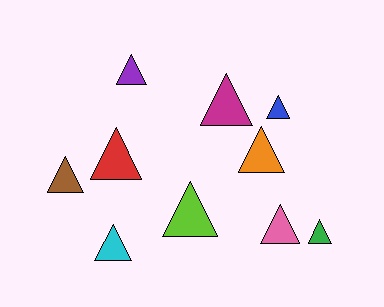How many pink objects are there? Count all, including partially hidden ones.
There is 1 pink object.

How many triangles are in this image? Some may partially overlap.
There are 10 triangles.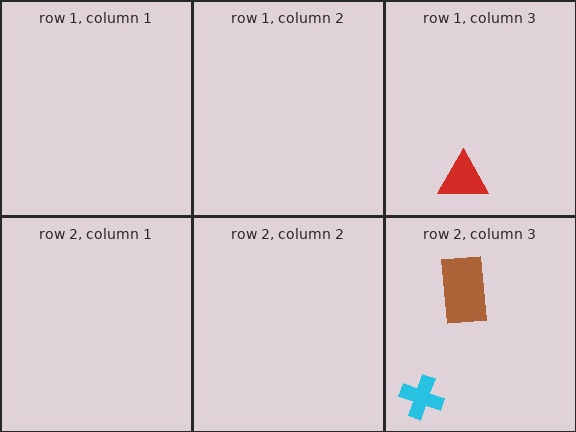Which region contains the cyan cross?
The row 2, column 3 region.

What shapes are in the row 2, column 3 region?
The brown rectangle, the cyan cross.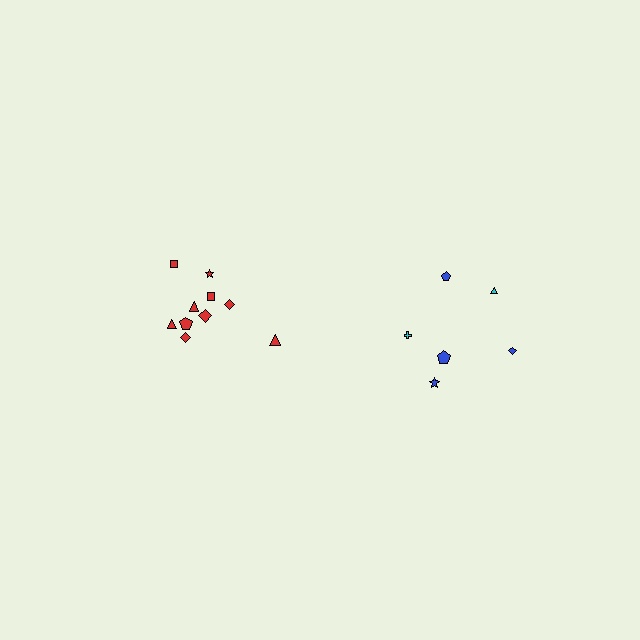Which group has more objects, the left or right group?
The left group.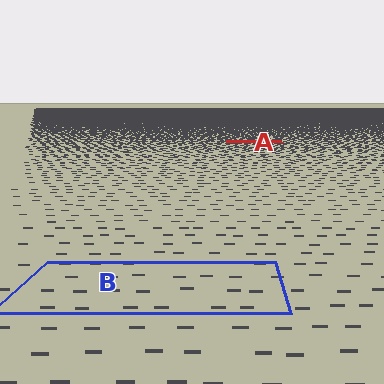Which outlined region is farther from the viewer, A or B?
Region A is farther from the viewer — the texture elements inside it appear smaller and more densely packed.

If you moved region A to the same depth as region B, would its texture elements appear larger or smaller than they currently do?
They would appear larger. At a closer depth, the same texture elements are projected at a bigger on-screen size.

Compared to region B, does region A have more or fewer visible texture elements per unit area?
Region A has more texture elements per unit area — they are packed more densely because it is farther away.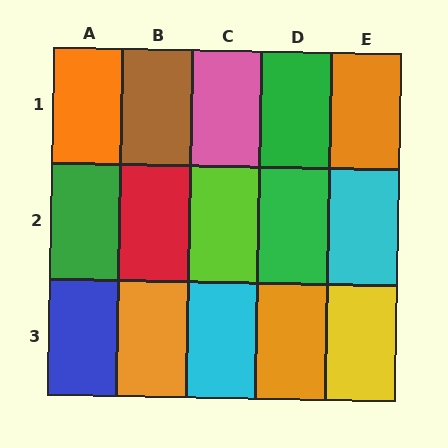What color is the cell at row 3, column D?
Orange.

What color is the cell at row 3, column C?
Cyan.